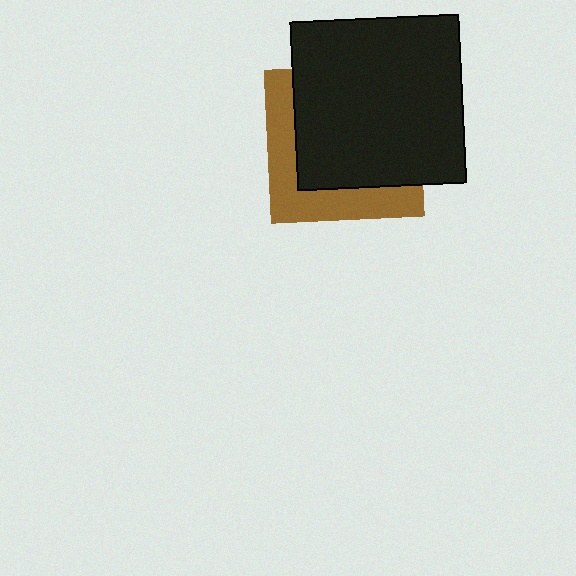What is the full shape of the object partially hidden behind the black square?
The partially hidden object is a brown square.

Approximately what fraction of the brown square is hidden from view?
Roughly 65% of the brown square is hidden behind the black square.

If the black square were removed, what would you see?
You would see the complete brown square.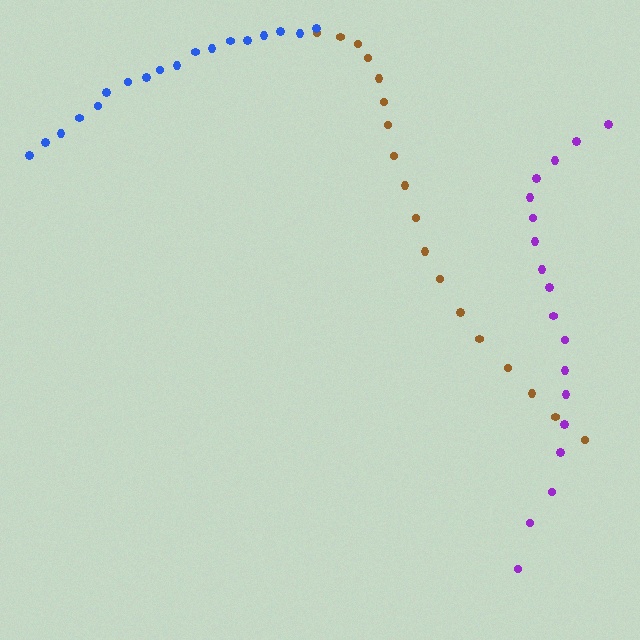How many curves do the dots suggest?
There are 3 distinct paths.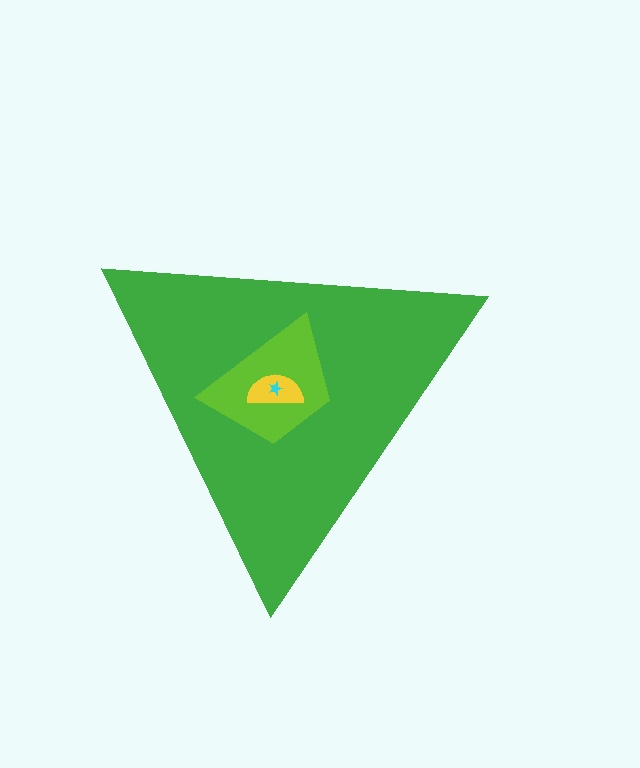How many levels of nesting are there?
4.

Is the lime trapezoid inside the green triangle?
Yes.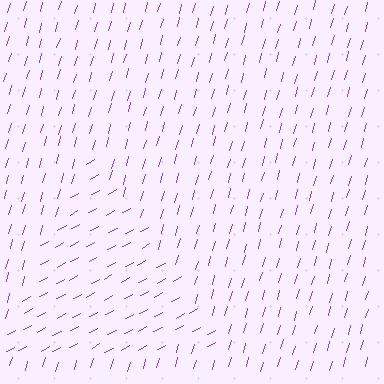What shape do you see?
I see a triangle.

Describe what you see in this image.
The image is filled with small purple line segments. A triangle region in the image has lines oriented differently from the surrounding lines, creating a visible texture boundary.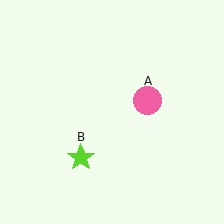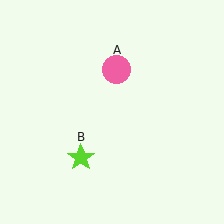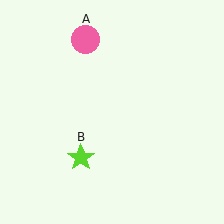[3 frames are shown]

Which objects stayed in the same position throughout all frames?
Lime star (object B) remained stationary.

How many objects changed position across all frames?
1 object changed position: pink circle (object A).